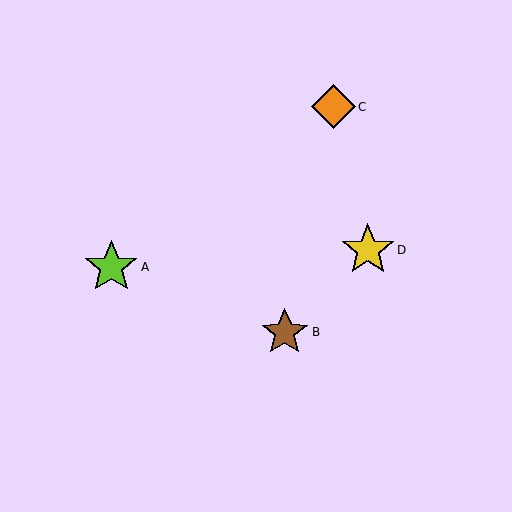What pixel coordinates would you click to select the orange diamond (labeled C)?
Click at (333, 107) to select the orange diamond C.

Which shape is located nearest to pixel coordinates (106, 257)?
The lime star (labeled A) at (111, 267) is nearest to that location.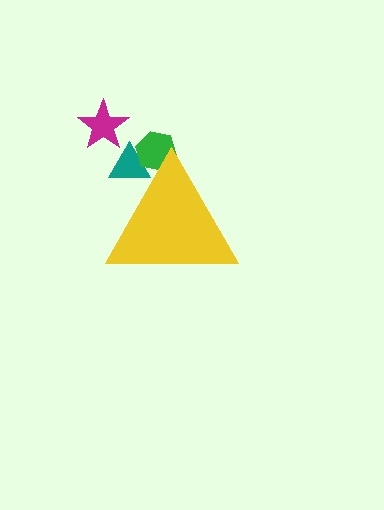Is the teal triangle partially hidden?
Yes, the teal triangle is partially hidden behind the yellow triangle.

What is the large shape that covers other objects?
A yellow triangle.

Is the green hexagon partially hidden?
Yes, the green hexagon is partially hidden behind the yellow triangle.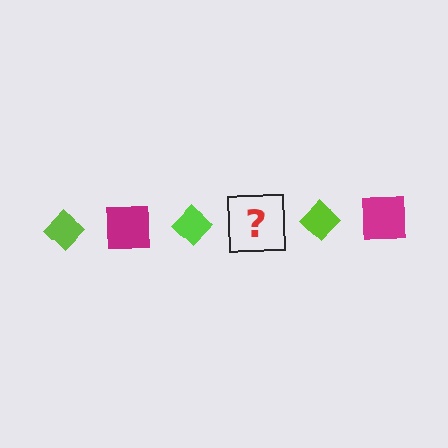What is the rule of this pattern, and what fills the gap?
The rule is that the pattern alternates between lime diamond and magenta square. The gap should be filled with a magenta square.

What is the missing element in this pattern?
The missing element is a magenta square.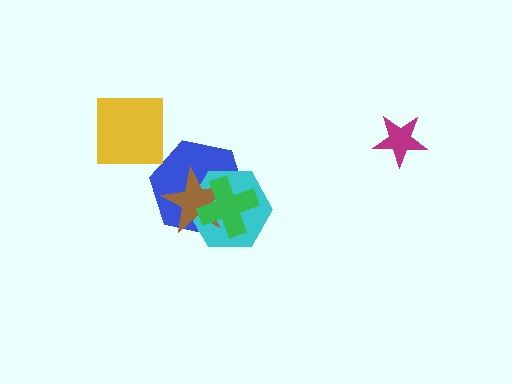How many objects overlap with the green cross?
3 objects overlap with the green cross.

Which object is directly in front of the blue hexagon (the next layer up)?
The cyan hexagon is directly in front of the blue hexagon.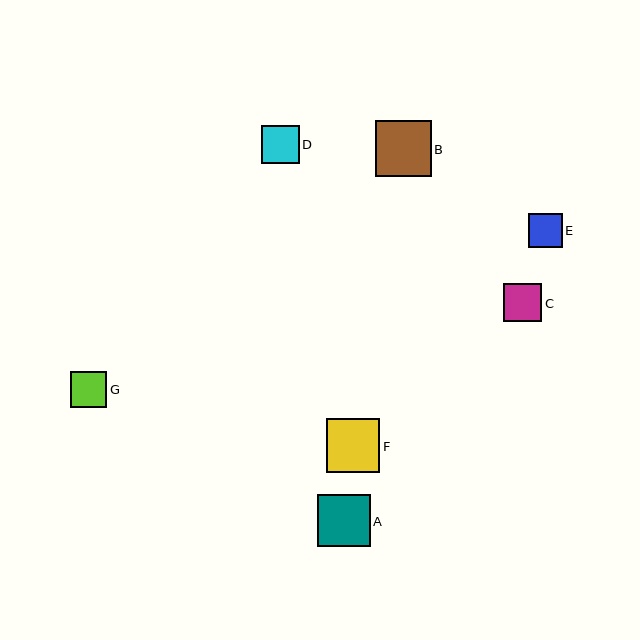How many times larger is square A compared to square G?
Square A is approximately 1.4 times the size of square G.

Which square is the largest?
Square B is the largest with a size of approximately 56 pixels.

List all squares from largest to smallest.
From largest to smallest: B, F, A, C, D, G, E.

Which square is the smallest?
Square E is the smallest with a size of approximately 33 pixels.